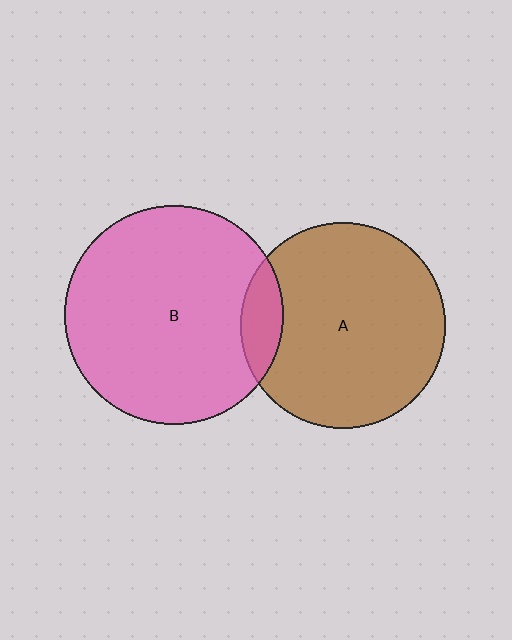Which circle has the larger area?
Circle B (pink).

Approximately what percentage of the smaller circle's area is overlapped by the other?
Approximately 10%.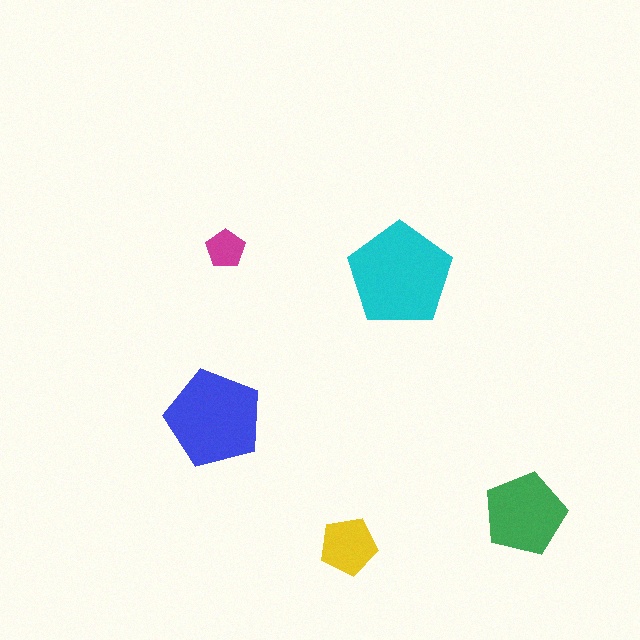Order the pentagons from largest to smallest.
the cyan one, the blue one, the green one, the yellow one, the magenta one.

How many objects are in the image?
There are 5 objects in the image.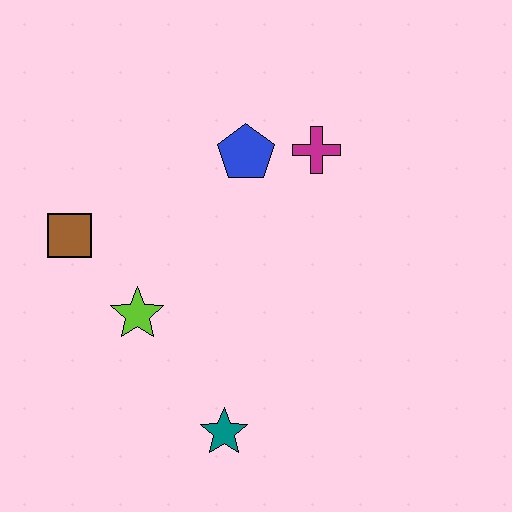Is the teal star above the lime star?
No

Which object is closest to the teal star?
The lime star is closest to the teal star.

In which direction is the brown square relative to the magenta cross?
The brown square is to the left of the magenta cross.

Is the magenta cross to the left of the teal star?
No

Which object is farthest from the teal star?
The magenta cross is farthest from the teal star.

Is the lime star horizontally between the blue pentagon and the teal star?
No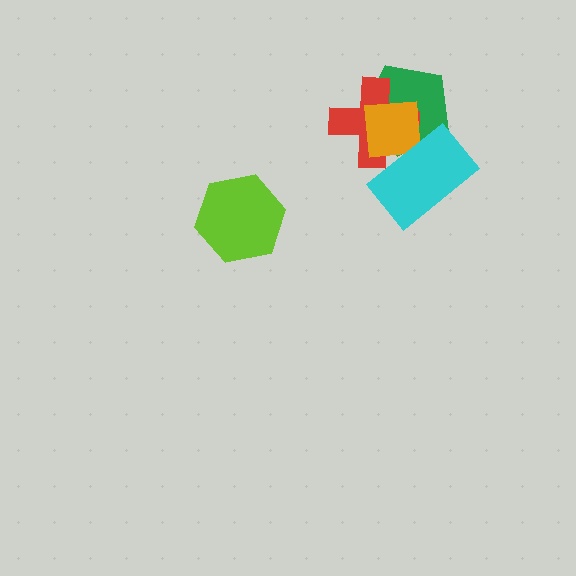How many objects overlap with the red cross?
3 objects overlap with the red cross.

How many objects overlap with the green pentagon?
3 objects overlap with the green pentagon.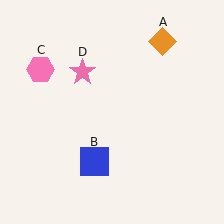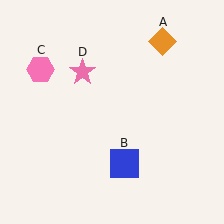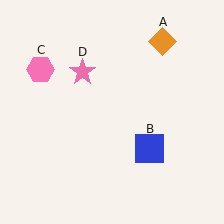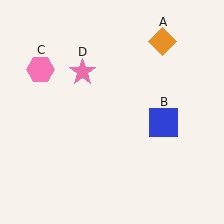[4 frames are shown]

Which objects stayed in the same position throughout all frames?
Orange diamond (object A) and pink hexagon (object C) and pink star (object D) remained stationary.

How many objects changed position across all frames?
1 object changed position: blue square (object B).